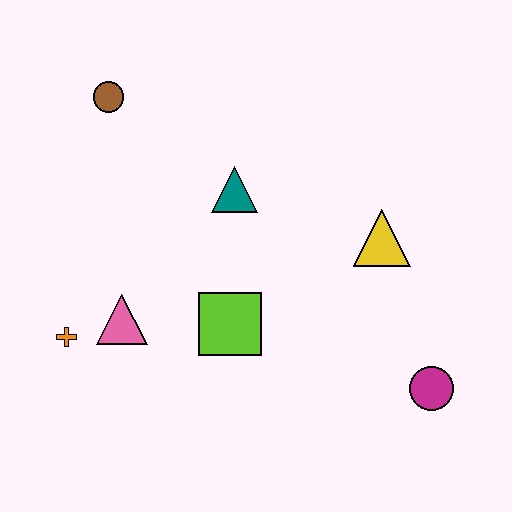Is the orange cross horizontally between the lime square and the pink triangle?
No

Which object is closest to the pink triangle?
The orange cross is closest to the pink triangle.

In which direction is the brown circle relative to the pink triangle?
The brown circle is above the pink triangle.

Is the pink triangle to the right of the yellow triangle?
No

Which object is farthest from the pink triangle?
The magenta circle is farthest from the pink triangle.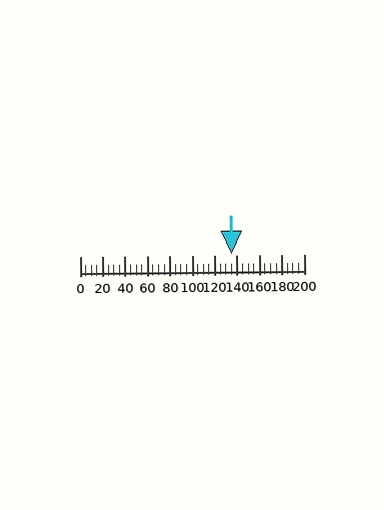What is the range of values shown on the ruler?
The ruler shows values from 0 to 200.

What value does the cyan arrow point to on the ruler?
The cyan arrow points to approximately 135.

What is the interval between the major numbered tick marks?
The major tick marks are spaced 20 units apart.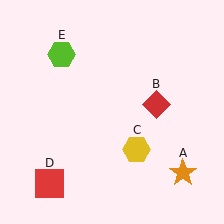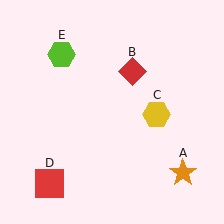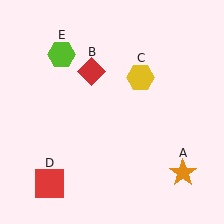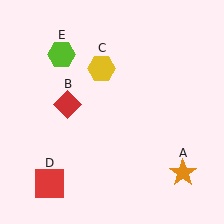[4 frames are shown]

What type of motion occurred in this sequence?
The red diamond (object B), yellow hexagon (object C) rotated counterclockwise around the center of the scene.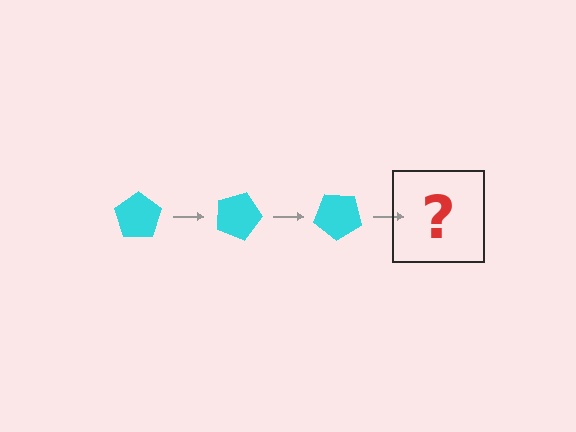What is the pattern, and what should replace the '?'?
The pattern is that the pentagon rotates 20 degrees each step. The '?' should be a cyan pentagon rotated 60 degrees.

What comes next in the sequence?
The next element should be a cyan pentagon rotated 60 degrees.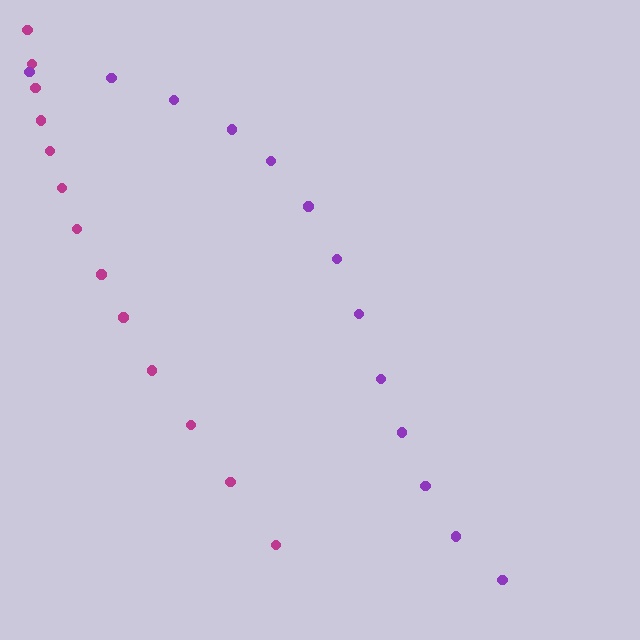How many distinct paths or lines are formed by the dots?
There are 2 distinct paths.